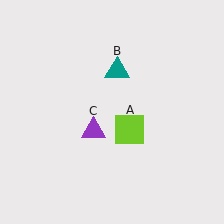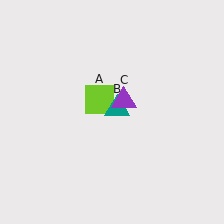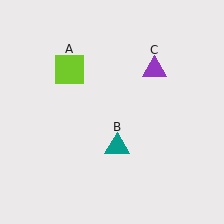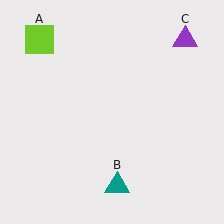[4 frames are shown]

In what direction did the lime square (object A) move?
The lime square (object A) moved up and to the left.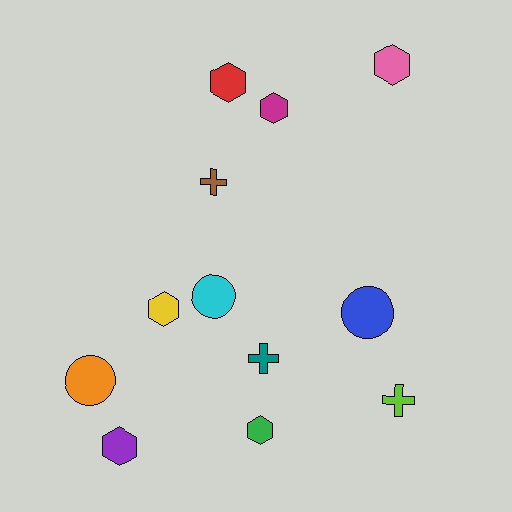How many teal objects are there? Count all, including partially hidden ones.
There is 1 teal object.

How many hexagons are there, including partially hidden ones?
There are 6 hexagons.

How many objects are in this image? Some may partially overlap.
There are 12 objects.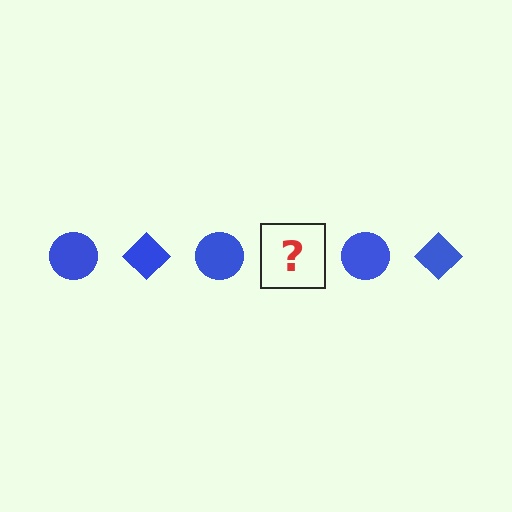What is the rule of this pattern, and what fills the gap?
The rule is that the pattern cycles through circle, diamond shapes in blue. The gap should be filled with a blue diamond.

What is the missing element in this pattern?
The missing element is a blue diamond.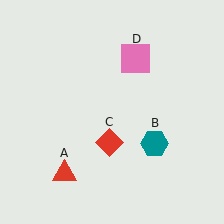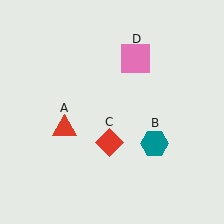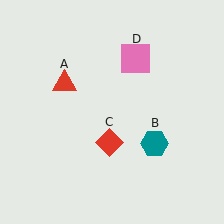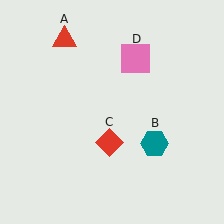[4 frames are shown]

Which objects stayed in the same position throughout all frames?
Teal hexagon (object B) and red diamond (object C) and pink square (object D) remained stationary.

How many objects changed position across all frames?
1 object changed position: red triangle (object A).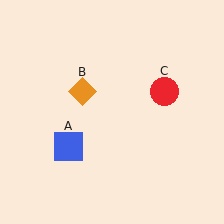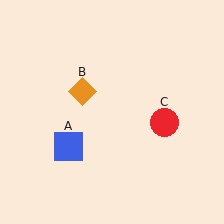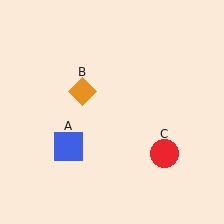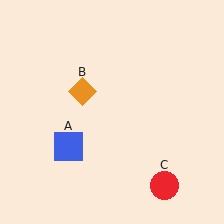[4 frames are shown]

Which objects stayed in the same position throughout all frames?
Blue square (object A) and orange diamond (object B) remained stationary.